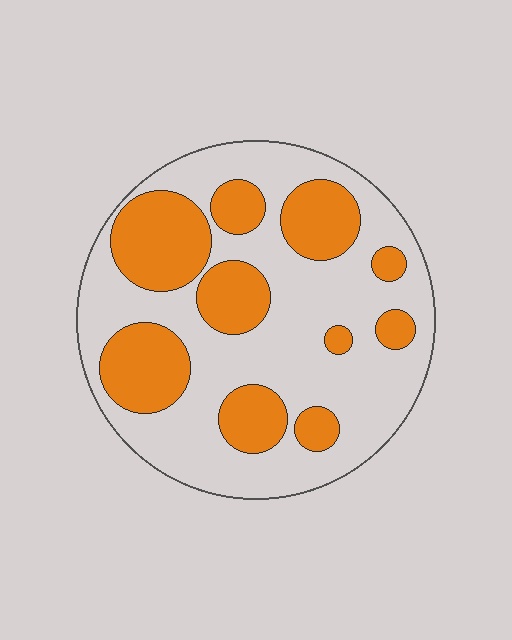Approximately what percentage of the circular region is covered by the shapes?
Approximately 35%.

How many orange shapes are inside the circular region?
10.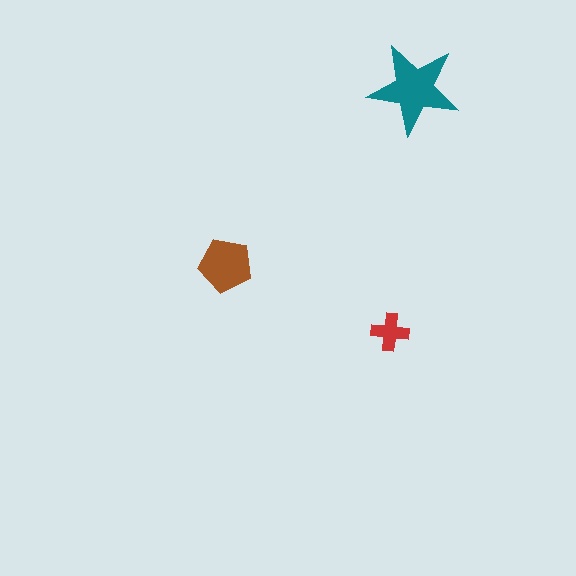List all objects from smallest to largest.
The red cross, the brown pentagon, the teal star.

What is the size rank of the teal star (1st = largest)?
1st.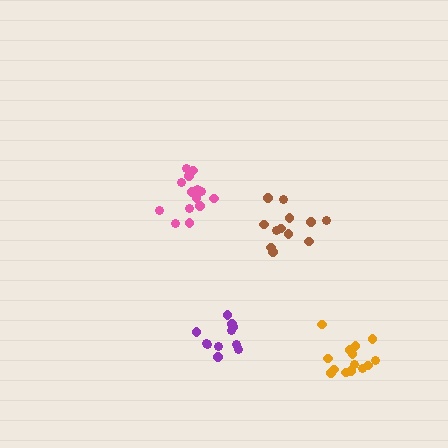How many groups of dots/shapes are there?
There are 4 groups.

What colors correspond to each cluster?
The clusters are colored: orange, pink, brown, purple.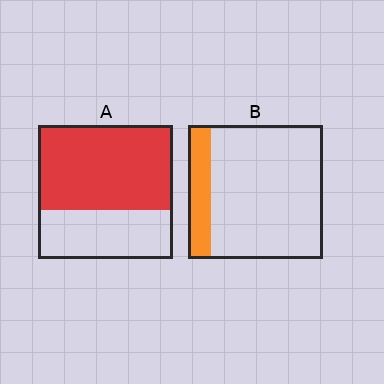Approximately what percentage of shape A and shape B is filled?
A is approximately 65% and B is approximately 15%.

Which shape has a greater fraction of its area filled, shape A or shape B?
Shape A.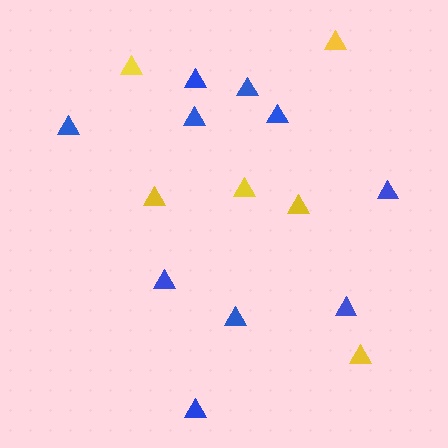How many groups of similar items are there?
There are 2 groups: one group of yellow triangles (6) and one group of blue triangles (10).